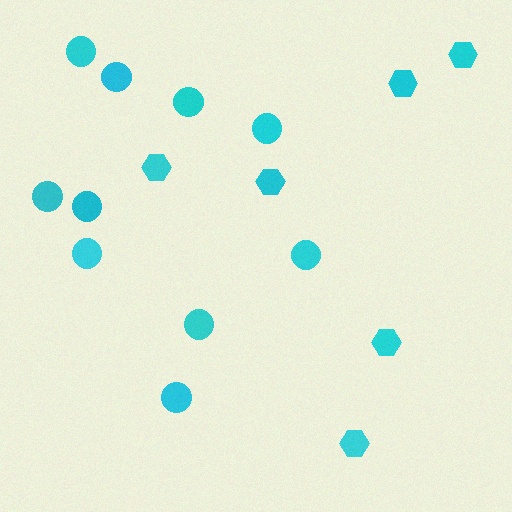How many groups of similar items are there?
There are 2 groups: one group of circles (10) and one group of hexagons (6).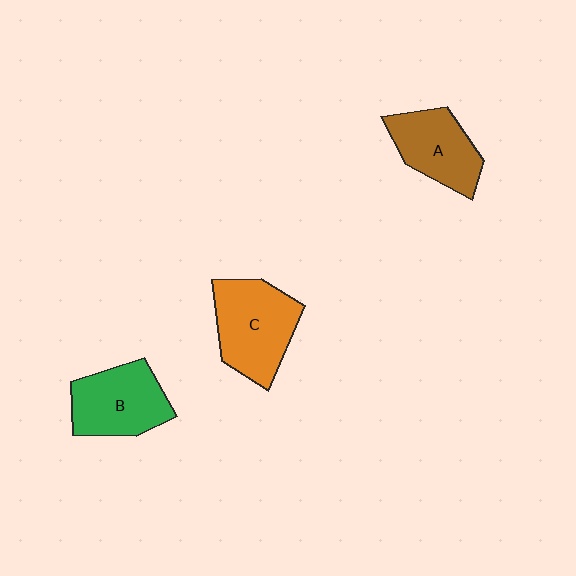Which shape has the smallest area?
Shape A (brown).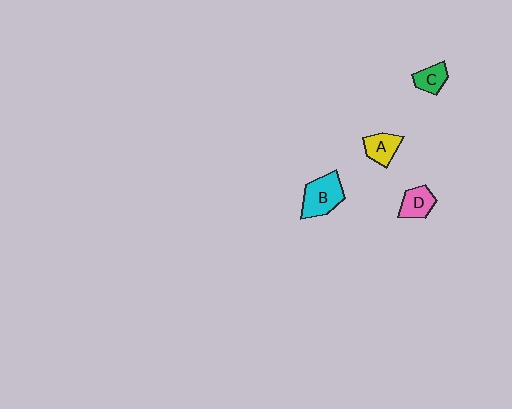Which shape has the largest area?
Shape B (cyan).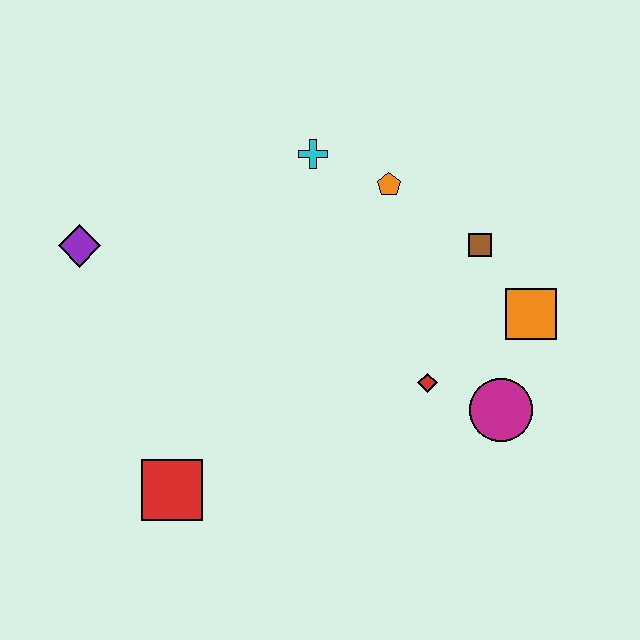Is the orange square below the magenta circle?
No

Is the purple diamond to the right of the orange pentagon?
No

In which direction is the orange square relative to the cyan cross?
The orange square is to the right of the cyan cross.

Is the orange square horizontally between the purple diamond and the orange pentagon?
No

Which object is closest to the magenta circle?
The red diamond is closest to the magenta circle.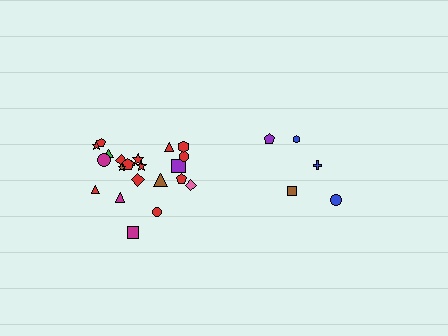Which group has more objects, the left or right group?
The left group.